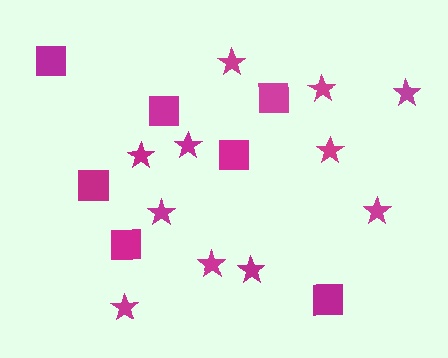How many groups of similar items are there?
There are 2 groups: one group of squares (7) and one group of stars (11).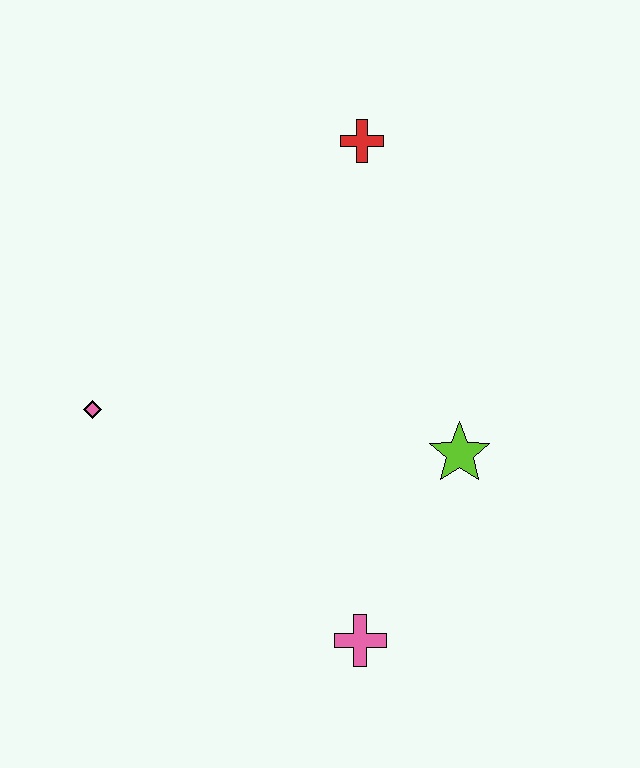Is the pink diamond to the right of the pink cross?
No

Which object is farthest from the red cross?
The pink cross is farthest from the red cross.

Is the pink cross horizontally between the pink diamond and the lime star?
Yes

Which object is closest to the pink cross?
The lime star is closest to the pink cross.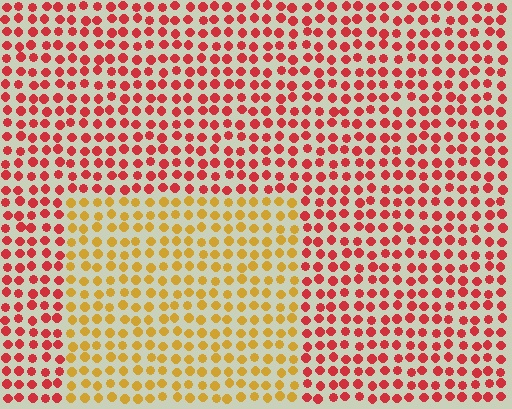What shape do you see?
I see a rectangle.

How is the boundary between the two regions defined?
The boundary is defined purely by a slight shift in hue (about 47 degrees). Spacing, size, and orientation are identical on both sides.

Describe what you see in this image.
The image is filled with small red elements in a uniform arrangement. A rectangle-shaped region is visible where the elements are tinted to a slightly different hue, forming a subtle color boundary.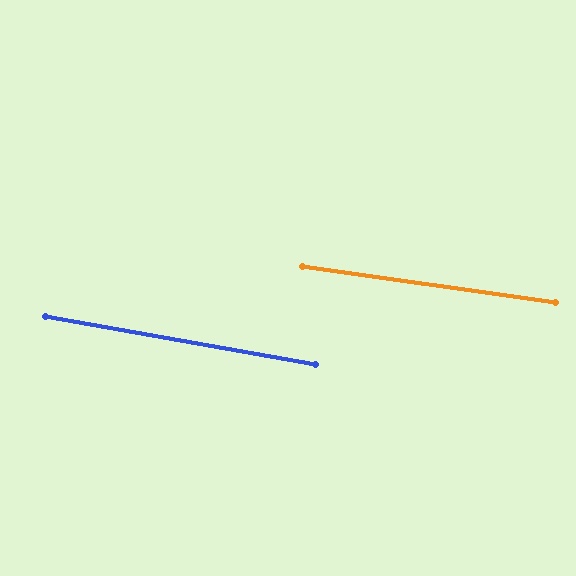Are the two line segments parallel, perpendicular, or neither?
Parallel — their directions differ by only 1.7°.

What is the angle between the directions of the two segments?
Approximately 2 degrees.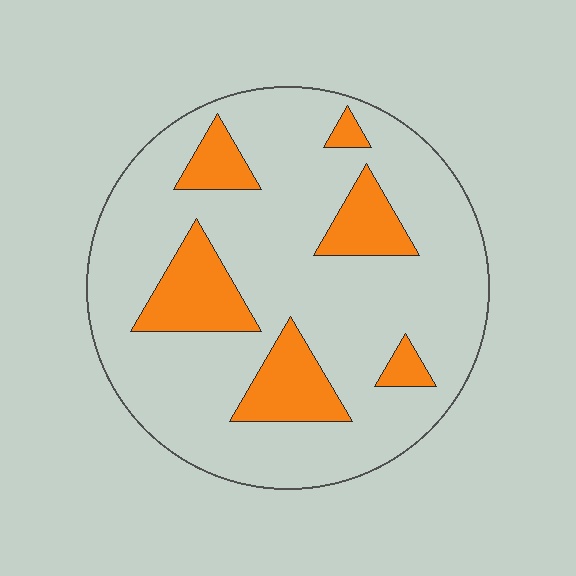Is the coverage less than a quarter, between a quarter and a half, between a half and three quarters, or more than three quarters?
Less than a quarter.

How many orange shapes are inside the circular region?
6.